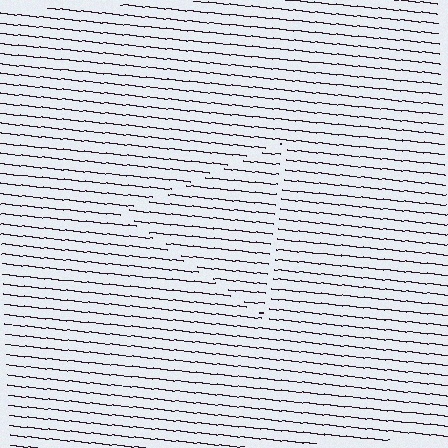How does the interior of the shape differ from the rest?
The interior of the shape contains the same grating, shifted by half a period — the contour is defined by the phase discontinuity where line-ends from the inner and outer gratings abut.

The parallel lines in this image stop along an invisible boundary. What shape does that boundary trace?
An illusory triangle. The interior of the shape contains the same grating, shifted by half a period — the contour is defined by the phase discontinuity where line-ends from the inner and outer gratings abut.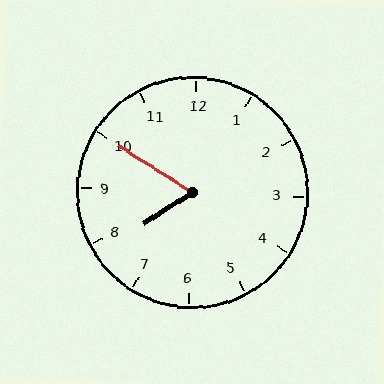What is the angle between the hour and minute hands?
Approximately 65 degrees.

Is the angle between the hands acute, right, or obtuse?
It is acute.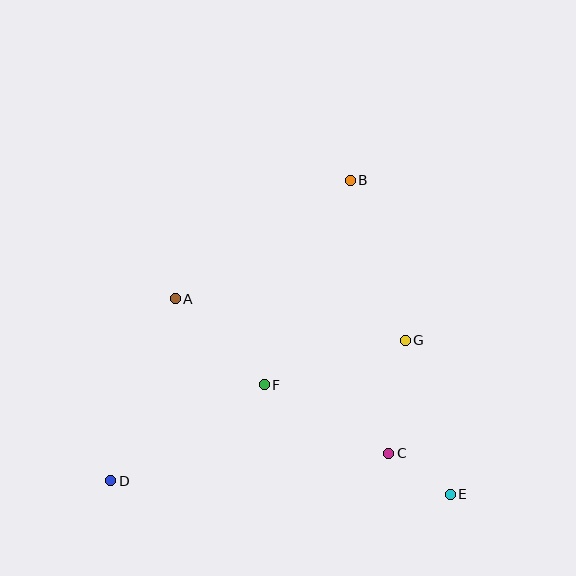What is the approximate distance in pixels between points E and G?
The distance between E and G is approximately 161 pixels.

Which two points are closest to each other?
Points C and E are closest to each other.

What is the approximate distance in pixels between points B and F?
The distance between B and F is approximately 222 pixels.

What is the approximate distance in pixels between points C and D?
The distance between C and D is approximately 279 pixels.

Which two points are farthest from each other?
Points B and D are farthest from each other.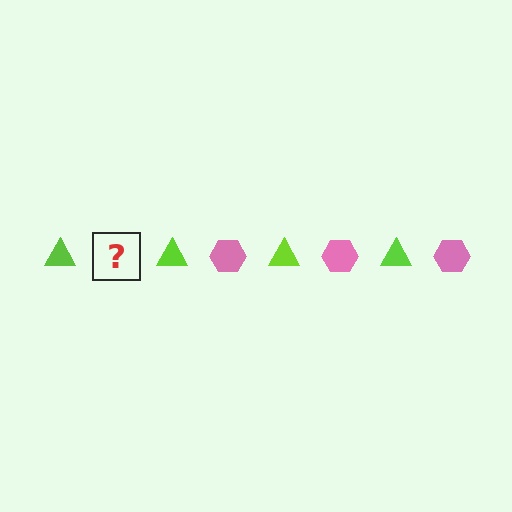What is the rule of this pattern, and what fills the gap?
The rule is that the pattern alternates between lime triangle and pink hexagon. The gap should be filled with a pink hexagon.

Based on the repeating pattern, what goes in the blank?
The blank should be a pink hexagon.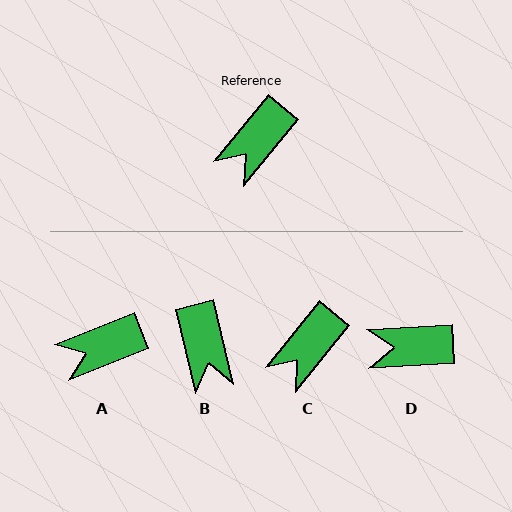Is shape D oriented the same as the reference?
No, it is off by about 47 degrees.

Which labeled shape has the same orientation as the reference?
C.